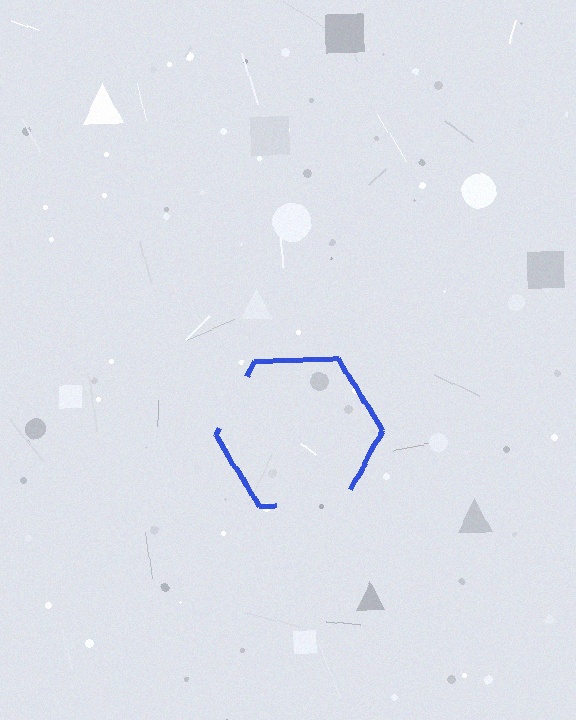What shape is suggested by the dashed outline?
The dashed outline suggests a hexagon.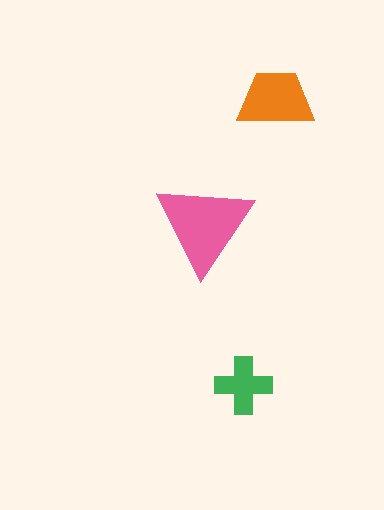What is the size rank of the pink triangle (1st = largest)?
1st.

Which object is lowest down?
The green cross is bottommost.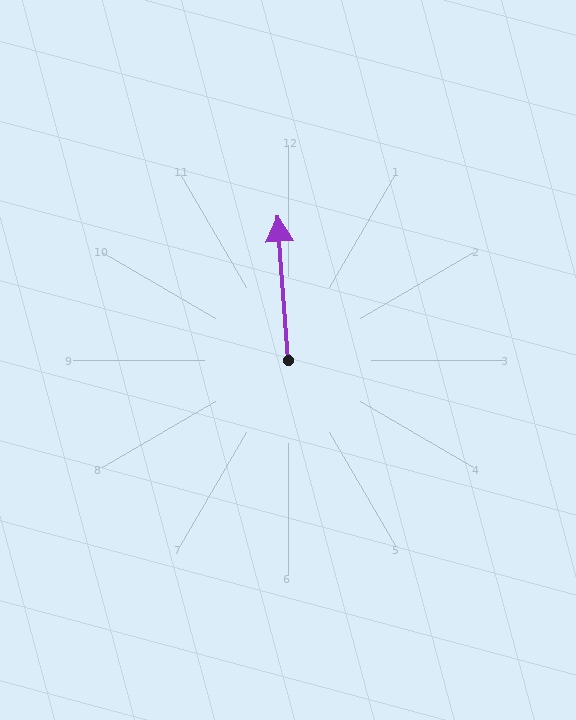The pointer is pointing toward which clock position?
Roughly 12 o'clock.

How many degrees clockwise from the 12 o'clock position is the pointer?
Approximately 356 degrees.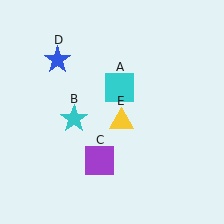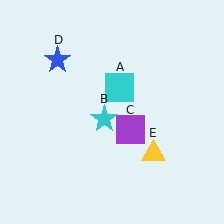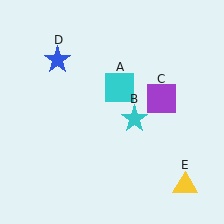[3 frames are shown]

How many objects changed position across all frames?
3 objects changed position: cyan star (object B), purple square (object C), yellow triangle (object E).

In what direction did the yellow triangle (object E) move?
The yellow triangle (object E) moved down and to the right.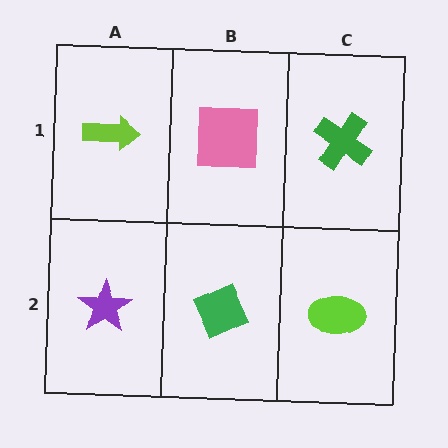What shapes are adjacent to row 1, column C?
A lime ellipse (row 2, column C), a pink square (row 1, column B).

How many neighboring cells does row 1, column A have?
2.